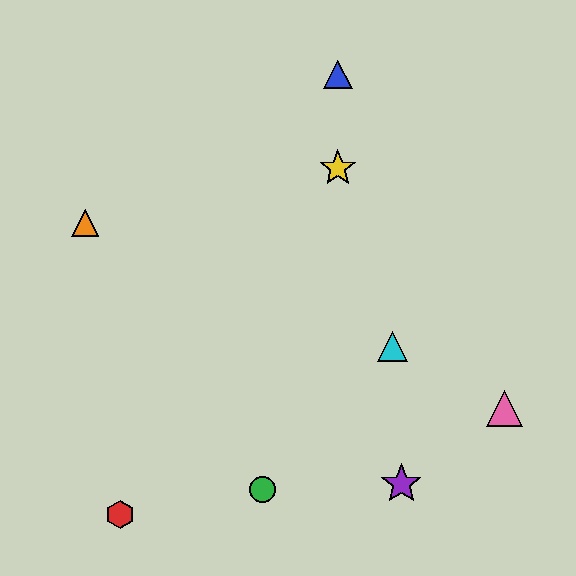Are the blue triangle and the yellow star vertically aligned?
Yes, both are at x≈338.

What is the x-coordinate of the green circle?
The green circle is at x≈263.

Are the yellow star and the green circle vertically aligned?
No, the yellow star is at x≈338 and the green circle is at x≈263.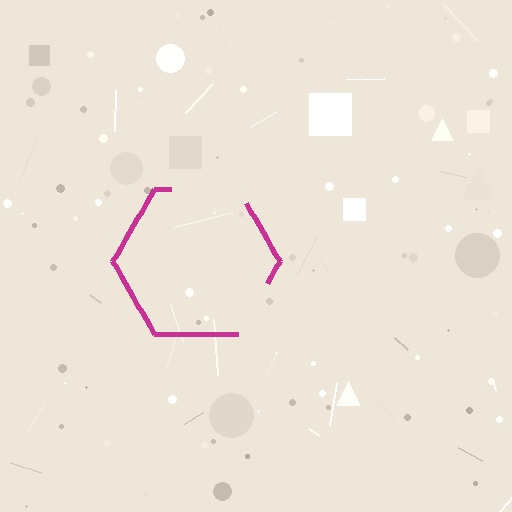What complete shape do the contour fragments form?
The contour fragments form a hexagon.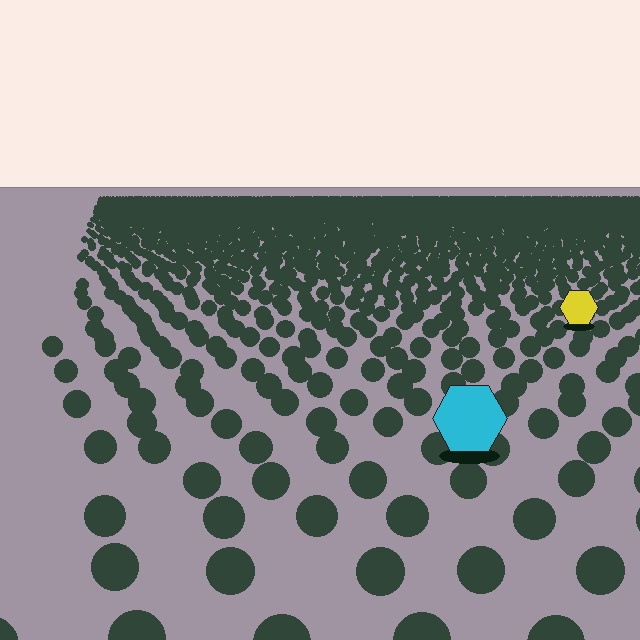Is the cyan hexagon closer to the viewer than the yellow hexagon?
Yes. The cyan hexagon is closer — you can tell from the texture gradient: the ground texture is coarser near it.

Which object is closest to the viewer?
The cyan hexagon is closest. The texture marks near it are larger and more spread out.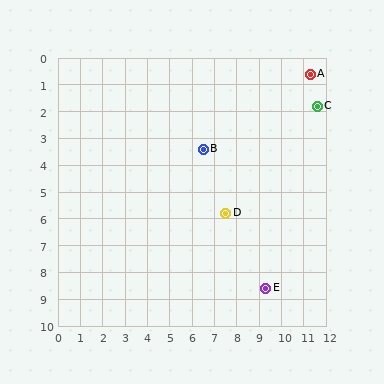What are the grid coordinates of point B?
Point B is at approximately (6.5, 3.4).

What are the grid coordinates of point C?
Point C is at approximately (11.6, 1.8).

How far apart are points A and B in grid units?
Points A and B are about 5.6 grid units apart.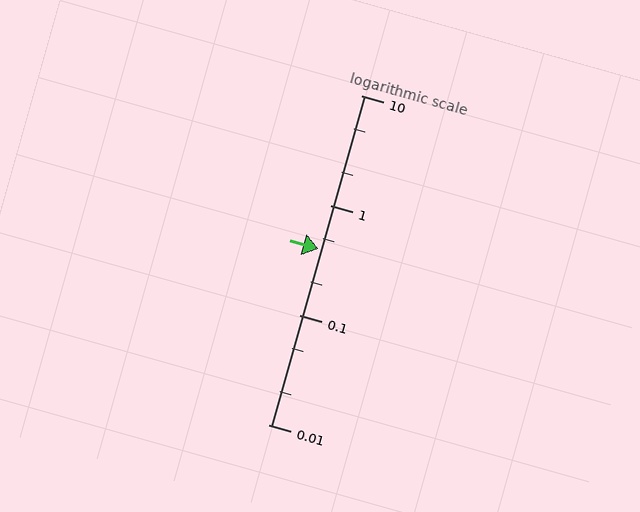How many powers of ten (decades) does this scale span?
The scale spans 3 decades, from 0.01 to 10.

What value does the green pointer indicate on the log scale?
The pointer indicates approximately 0.4.